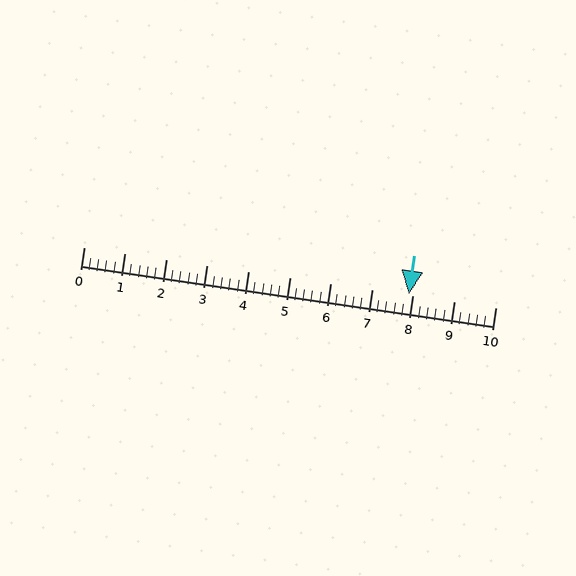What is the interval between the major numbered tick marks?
The major tick marks are spaced 1 units apart.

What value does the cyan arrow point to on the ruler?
The cyan arrow points to approximately 7.9.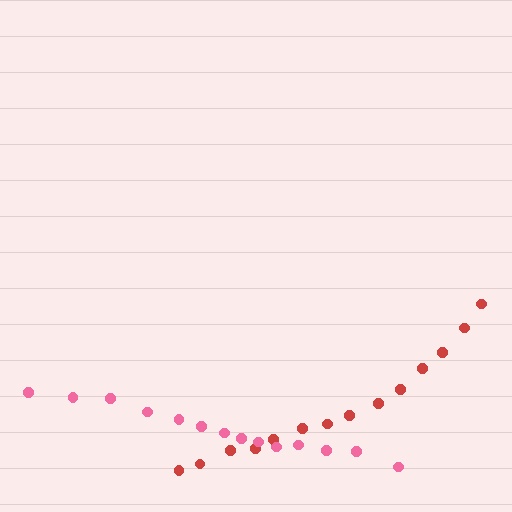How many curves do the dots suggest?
There are 2 distinct paths.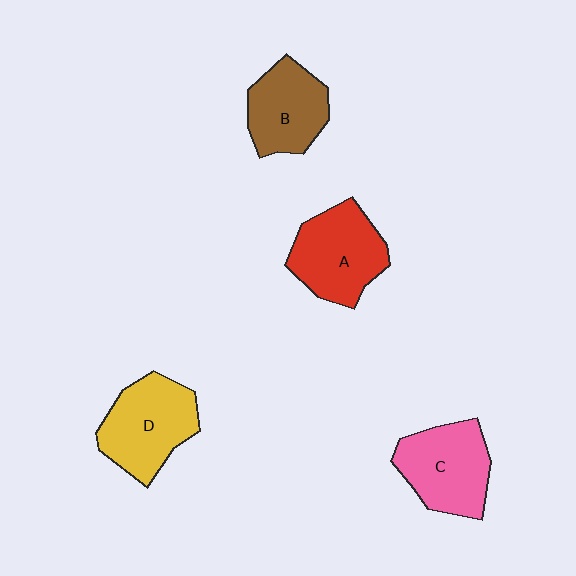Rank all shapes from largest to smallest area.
From largest to smallest: D (yellow), A (red), C (pink), B (brown).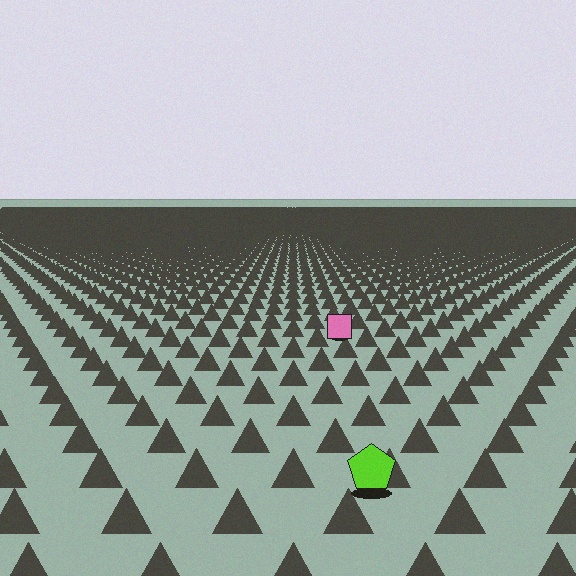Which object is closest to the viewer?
The lime pentagon is closest. The texture marks near it are larger and more spread out.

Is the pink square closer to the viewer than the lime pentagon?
No. The lime pentagon is closer — you can tell from the texture gradient: the ground texture is coarser near it.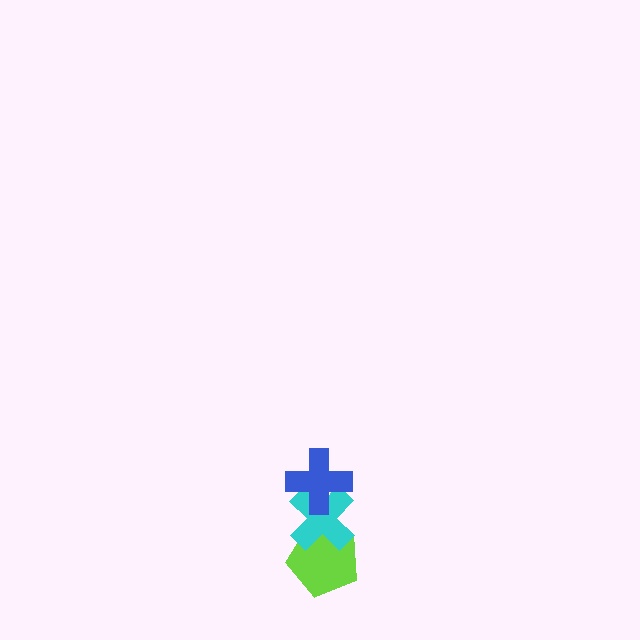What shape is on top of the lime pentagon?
The cyan cross is on top of the lime pentagon.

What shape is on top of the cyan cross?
The blue cross is on top of the cyan cross.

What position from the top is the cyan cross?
The cyan cross is 2nd from the top.